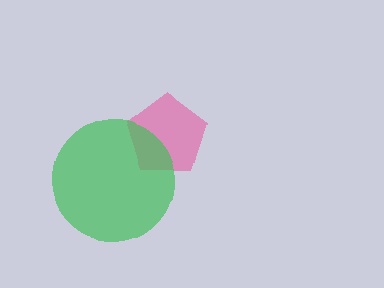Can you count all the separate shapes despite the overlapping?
Yes, there are 2 separate shapes.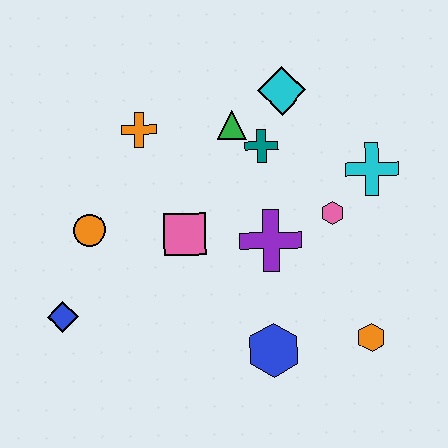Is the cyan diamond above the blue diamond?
Yes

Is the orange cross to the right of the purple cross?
No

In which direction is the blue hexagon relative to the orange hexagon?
The blue hexagon is to the left of the orange hexagon.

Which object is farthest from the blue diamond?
The cyan cross is farthest from the blue diamond.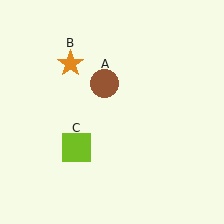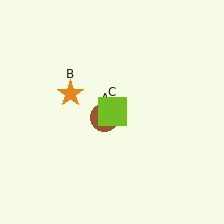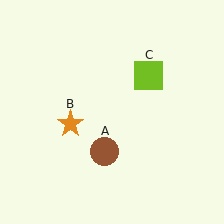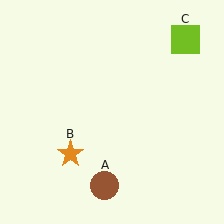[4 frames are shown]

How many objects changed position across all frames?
3 objects changed position: brown circle (object A), orange star (object B), lime square (object C).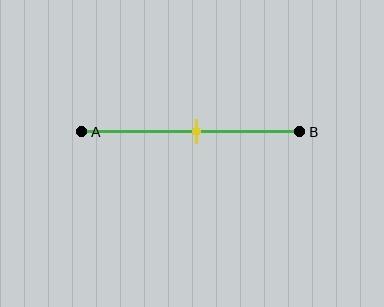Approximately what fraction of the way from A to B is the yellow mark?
The yellow mark is approximately 55% of the way from A to B.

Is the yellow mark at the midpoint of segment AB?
Yes, the mark is approximately at the midpoint.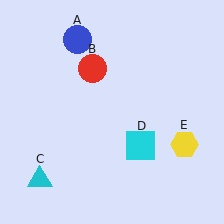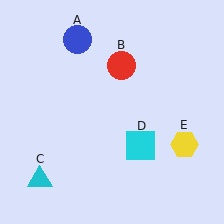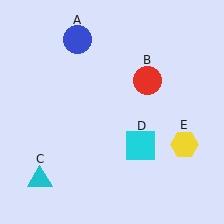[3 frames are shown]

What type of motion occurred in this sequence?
The red circle (object B) rotated clockwise around the center of the scene.